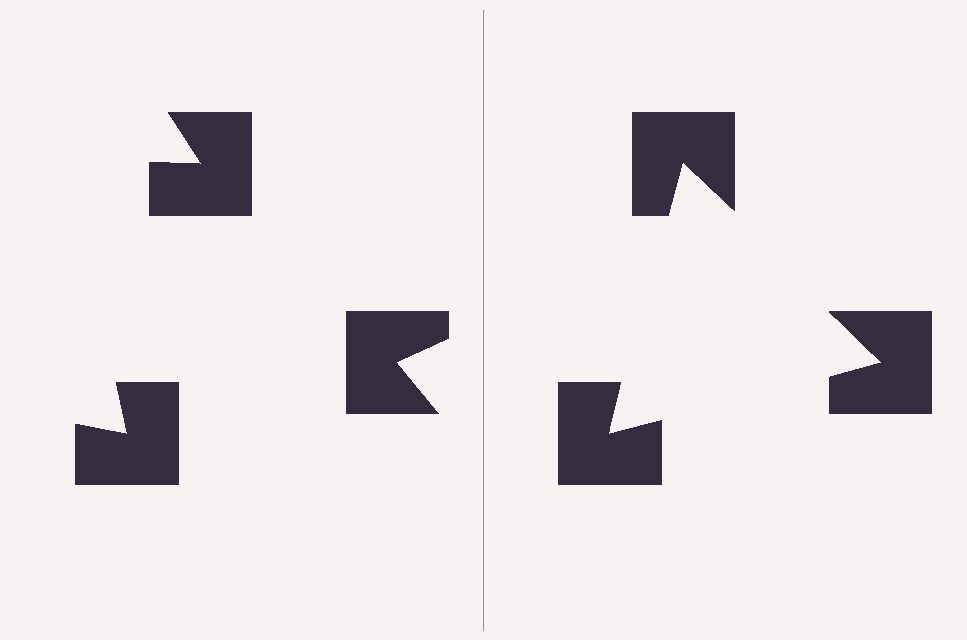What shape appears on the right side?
An illusory triangle.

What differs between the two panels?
The notched squares are positioned identically on both sides; only the wedge orientations differ. On the right they align to a triangle; on the left they are misaligned.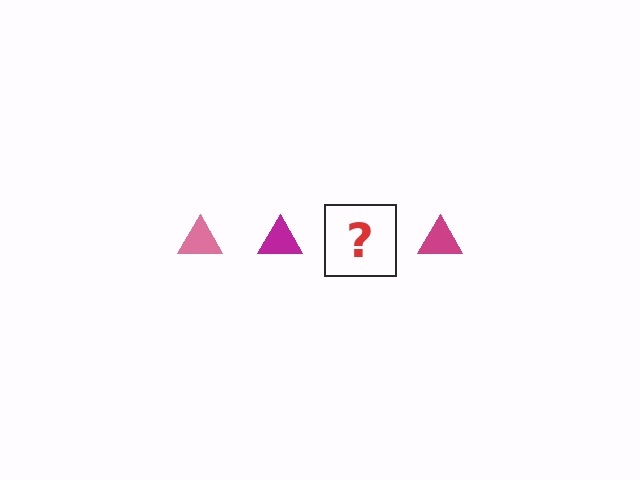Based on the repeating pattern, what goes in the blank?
The blank should be a pink triangle.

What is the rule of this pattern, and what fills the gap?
The rule is that the pattern cycles through pink, magenta triangles. The gap should be filled with a pink triangle.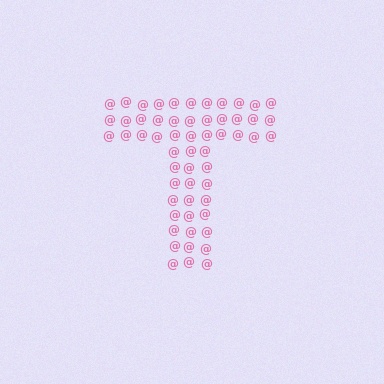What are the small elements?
The small elements are at signs.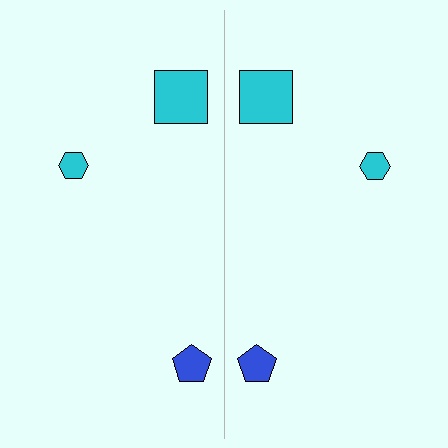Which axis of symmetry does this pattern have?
The pattern has a vertical axis of symmetry running through the center of the image.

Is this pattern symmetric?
Yes, this pattern has bilateral (reflection) symmetry.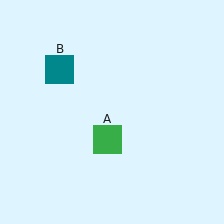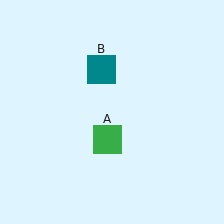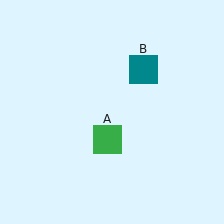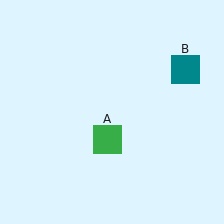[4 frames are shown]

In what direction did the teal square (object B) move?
The teal square (object B) moved right.